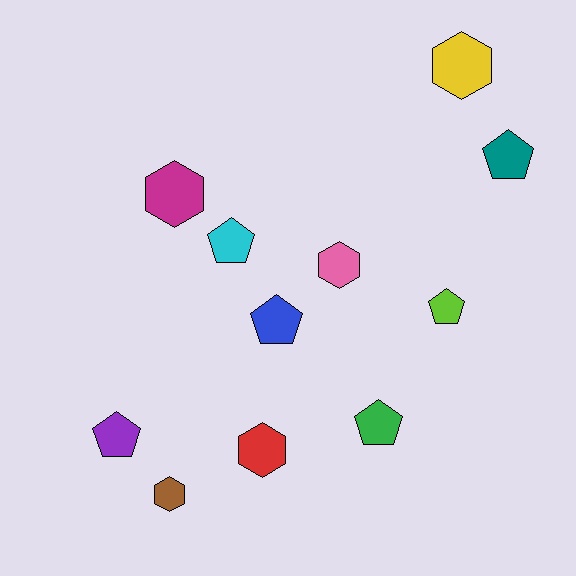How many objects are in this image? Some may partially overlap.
There are 11 objects.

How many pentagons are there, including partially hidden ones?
There are 6 pentagons.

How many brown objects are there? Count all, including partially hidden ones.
There is 1 brown object.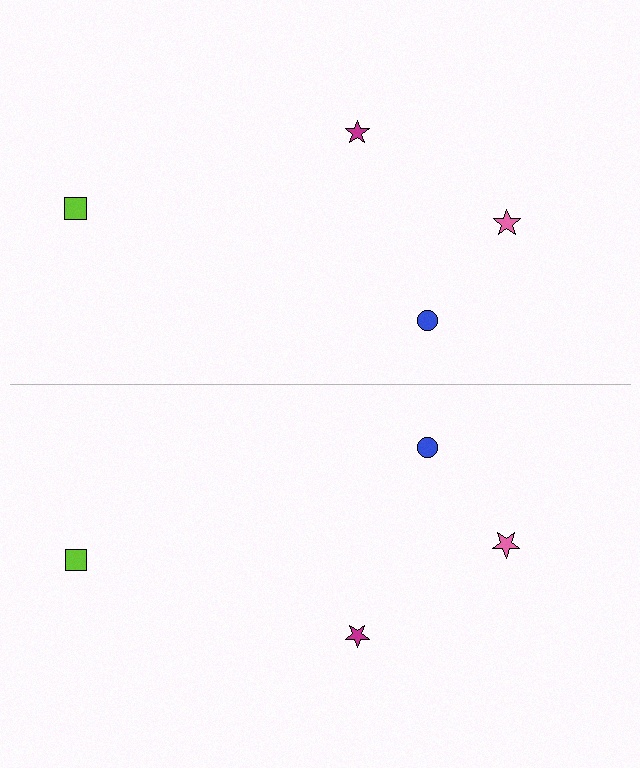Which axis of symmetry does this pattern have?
The pattern has a horizontal axis of symmetry running through the center of the image.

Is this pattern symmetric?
Yes, this pattern has bilateral (reflection) symmetry.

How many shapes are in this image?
There are 8 shapes in this image.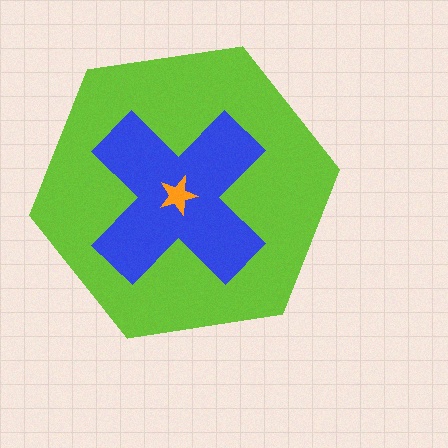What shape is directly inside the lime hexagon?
The blue cross.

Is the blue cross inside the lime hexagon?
Yes.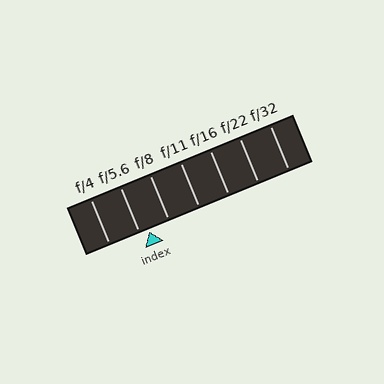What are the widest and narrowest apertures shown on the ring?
The widest aperture shown is f/4 and the narrowest is f/32.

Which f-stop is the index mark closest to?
The index mark is closest to f/5.6.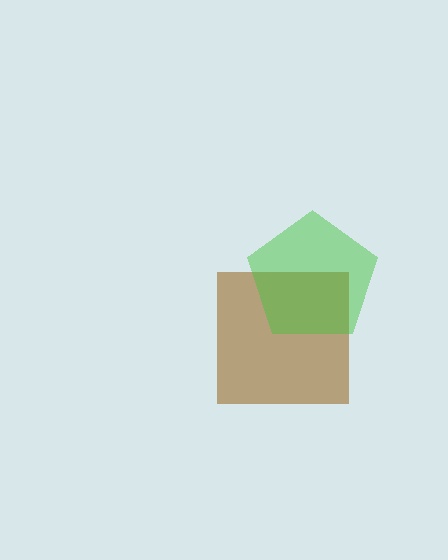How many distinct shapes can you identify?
There are 2 distinct shapes: a brown square, a green pentagon.